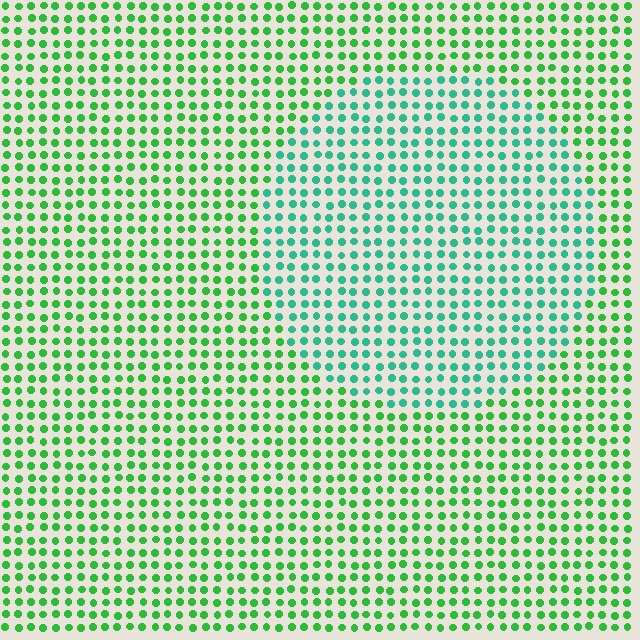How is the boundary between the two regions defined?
The boundary is defined purely by a slight shift in hue (about 37 degrees). Spacing, size, and orientation are identical on both sides.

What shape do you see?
I see a circle.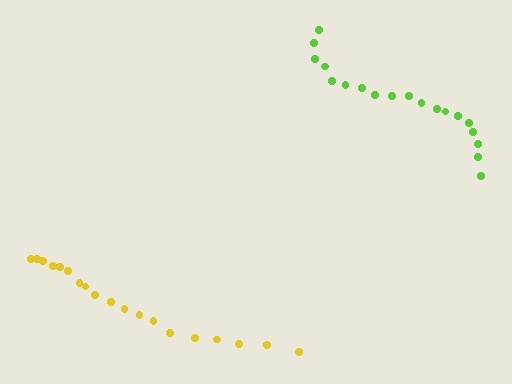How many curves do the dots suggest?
There are 2 distinct paths.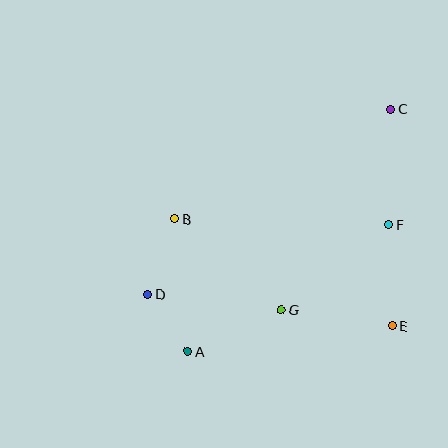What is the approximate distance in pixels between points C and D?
The distance between C and D is approximately 305 pixels.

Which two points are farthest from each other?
Points A and C are farthest from each other.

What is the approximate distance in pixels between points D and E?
The distance between D and E is approximately 246 pixels.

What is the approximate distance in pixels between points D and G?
The distance between D and G is approximately 134 pixels.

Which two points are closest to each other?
Points A and D are closest to each other.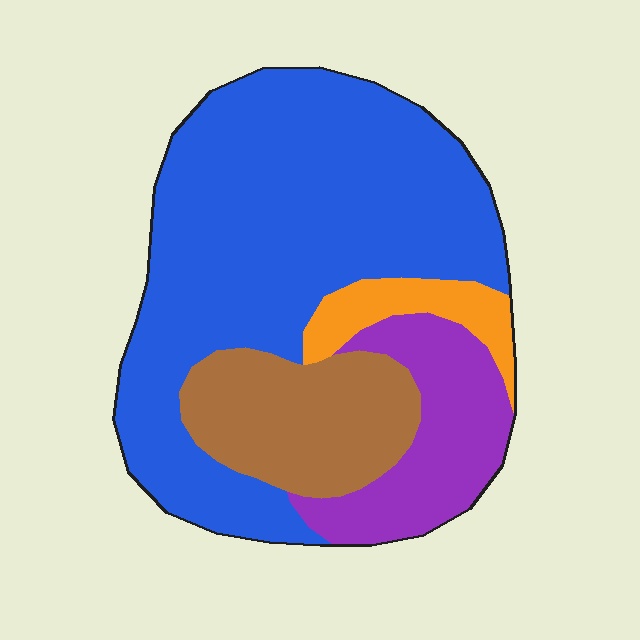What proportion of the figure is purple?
Purple takes up about one sixth (1/6) of the figure.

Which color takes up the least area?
Orange, at roughly 5%.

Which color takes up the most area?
Blue, at roughly 60%.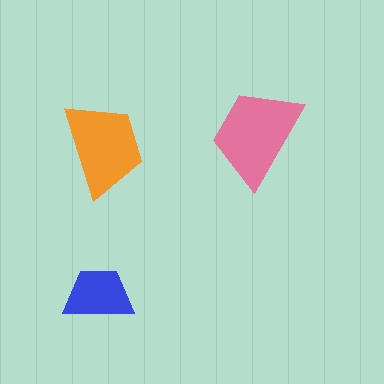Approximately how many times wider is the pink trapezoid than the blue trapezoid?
About 1.5 times wider.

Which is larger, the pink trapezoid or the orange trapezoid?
The pink one.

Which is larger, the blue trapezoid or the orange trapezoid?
The orange one.